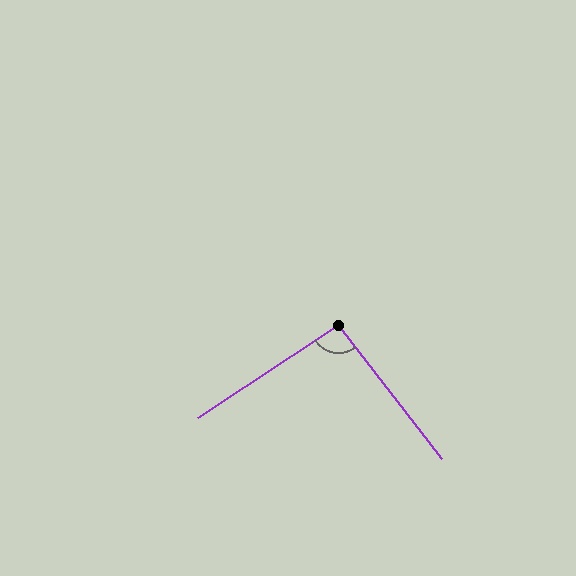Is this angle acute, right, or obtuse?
It is approximately a right angle.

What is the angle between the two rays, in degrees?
Approximately 94 degrees.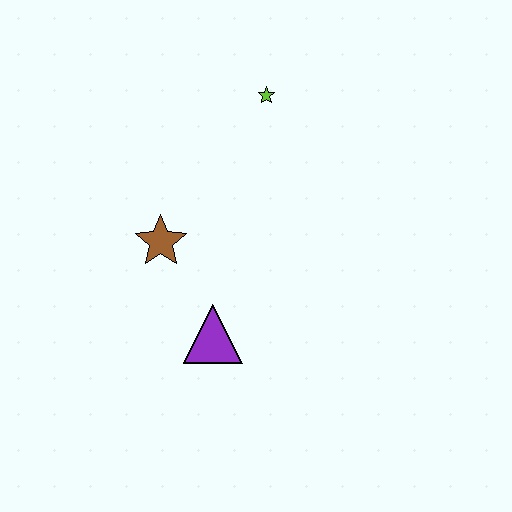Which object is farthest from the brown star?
The lime star is farthest from the brown star.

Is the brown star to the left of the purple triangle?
Yes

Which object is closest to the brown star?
The purple triangle is closest to the brown star.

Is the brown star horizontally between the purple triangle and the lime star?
No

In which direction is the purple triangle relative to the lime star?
The purple triangle is below the lime star.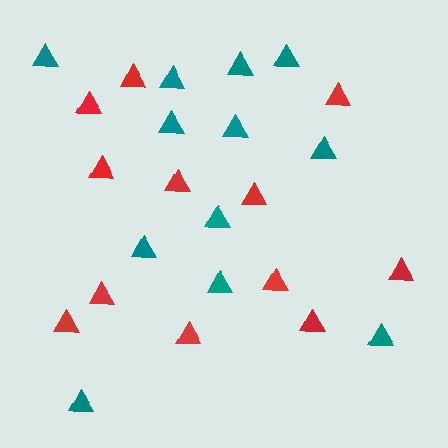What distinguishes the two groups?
There are 2 groups: one group of red triangles (12) and one group of teal triangles (12).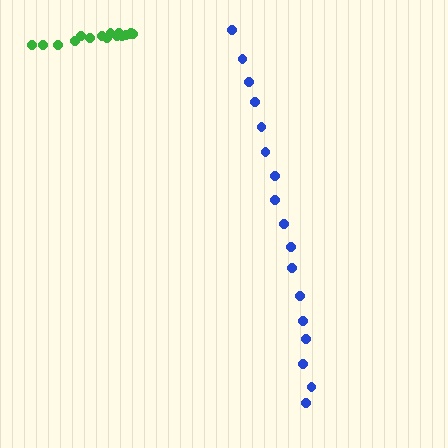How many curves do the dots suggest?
There are 2 distinct paths.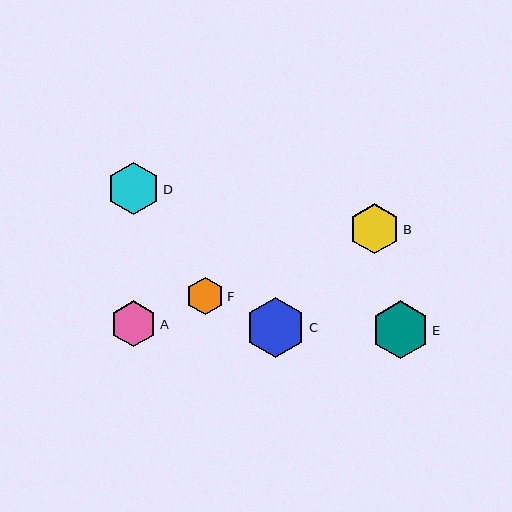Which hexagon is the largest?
Hexagon C is the largest with a size of approximately 60 pixels.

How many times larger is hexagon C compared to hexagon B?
Hexagon C is approximately 1.2 times the size of hexagon B.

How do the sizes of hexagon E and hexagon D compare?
Hexagon E and hexagon D are approximately the same size.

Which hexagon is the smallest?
Hexagon F is the smallest with a size of approximately 37 pixels.